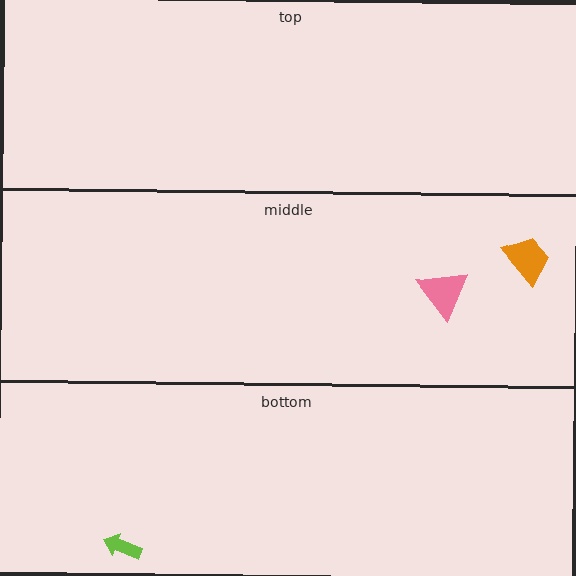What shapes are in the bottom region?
The lime arrow.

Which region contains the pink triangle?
The middle region.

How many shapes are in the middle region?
2.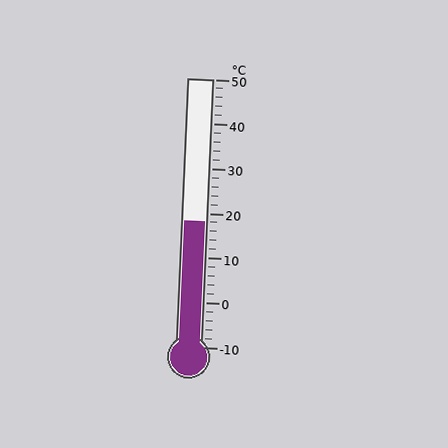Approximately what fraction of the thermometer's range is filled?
The thermometer is filled to approximately 45% of its range.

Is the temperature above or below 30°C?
The temperature is below 30°C.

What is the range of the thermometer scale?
The thermometer scale ranges from -10°C to 50°C.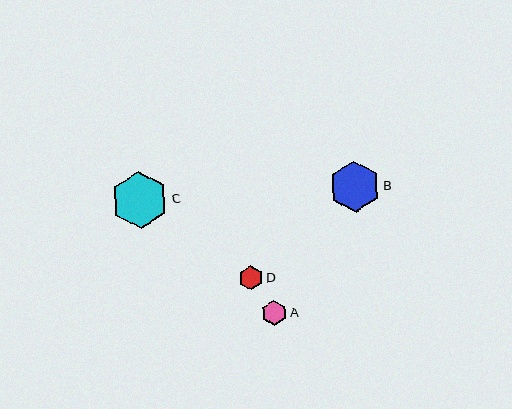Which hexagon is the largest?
Hexagon C is the largest with a size of approximately 57 pixels.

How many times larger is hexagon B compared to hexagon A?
Hexagon B is approximately 2.0 times the size of hexagon A.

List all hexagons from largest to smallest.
From largest to smallest: C, B, A, D.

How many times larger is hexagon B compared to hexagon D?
Hexagon B is approximately 2.1 times the size of hexagon D.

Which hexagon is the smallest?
Hexagon D is the smallest with a size of approximately 24 pixels.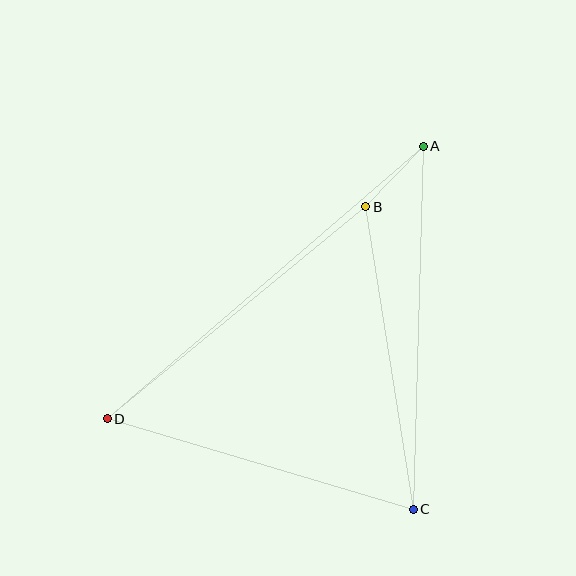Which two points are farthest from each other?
Points A and D are farthest from each other.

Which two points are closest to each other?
Points A and B are closest to each other.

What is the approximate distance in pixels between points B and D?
The distance between B and D is approximately 335 pixels.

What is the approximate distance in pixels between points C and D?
The distance between C and D is approximately 319 pixels.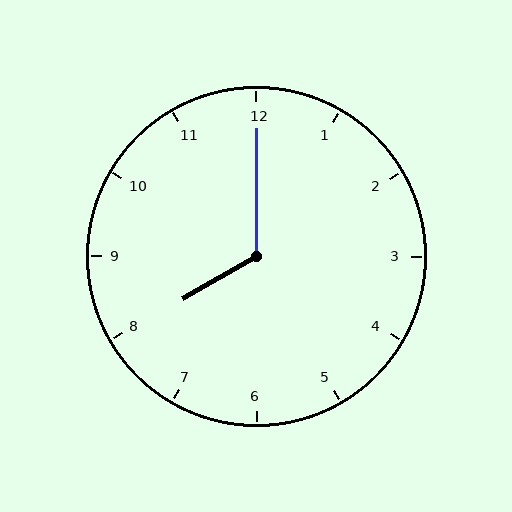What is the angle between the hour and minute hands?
Approximately 120 degrees.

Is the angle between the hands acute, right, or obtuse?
It is obtuse.